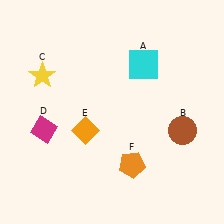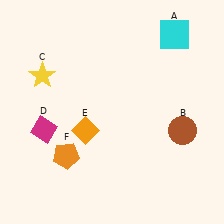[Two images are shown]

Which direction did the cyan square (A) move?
The cyan square (A) moved right.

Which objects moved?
The objects that moved are: the cyan square (A), the orange pentagon (F).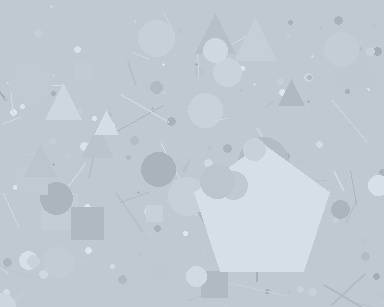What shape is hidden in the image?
A pentagon is hidden in the image.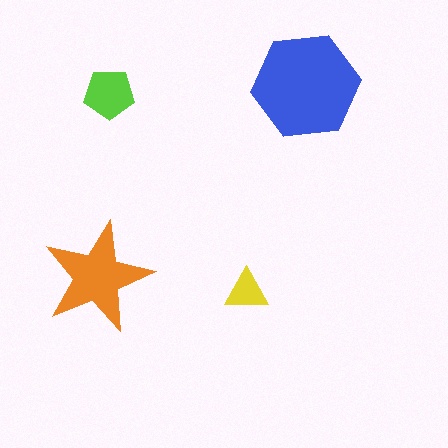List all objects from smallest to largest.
The yellow triangle, the lime pentagon, the orange star, the blue hexagon.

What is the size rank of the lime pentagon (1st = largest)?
3rd.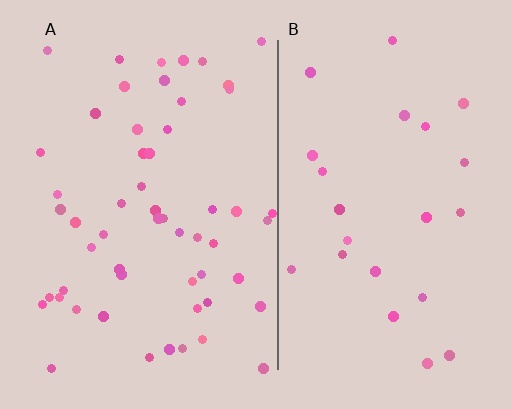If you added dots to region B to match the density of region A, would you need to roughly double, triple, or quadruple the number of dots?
Approximately double.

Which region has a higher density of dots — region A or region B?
A (the left).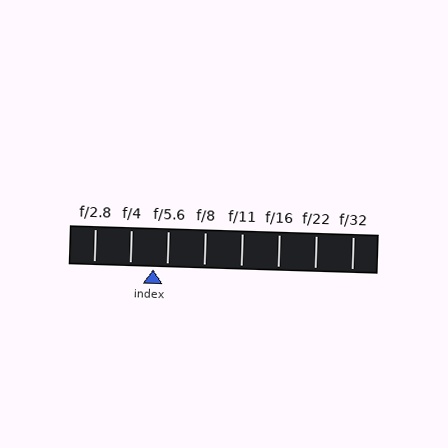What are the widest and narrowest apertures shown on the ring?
The widest aperture shown is f/2.8 and the narrowest is f/32.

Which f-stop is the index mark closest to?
The index mark is closest to f/5.6.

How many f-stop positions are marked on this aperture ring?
There are 8 f-stop positions marked.